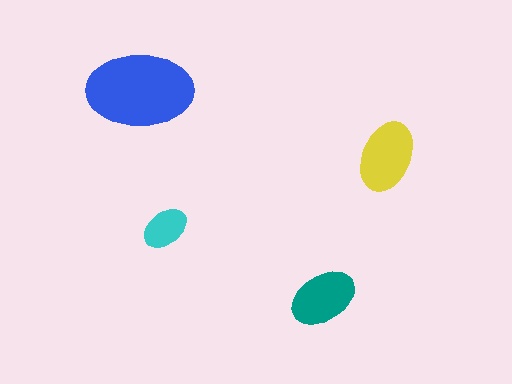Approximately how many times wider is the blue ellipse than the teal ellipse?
About 1.5 times wider.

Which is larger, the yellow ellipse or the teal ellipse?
The yellow one.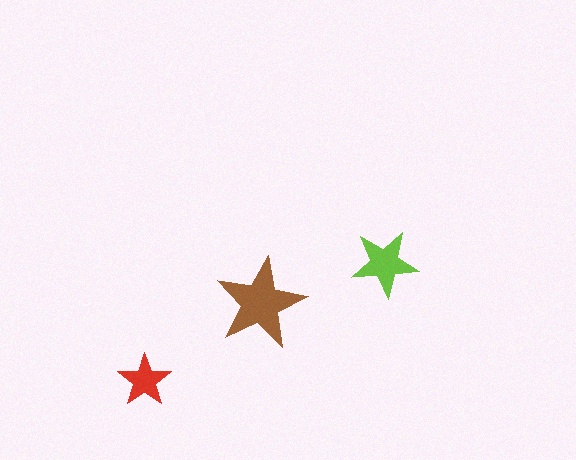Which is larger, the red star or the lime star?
The lime one.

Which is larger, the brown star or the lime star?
The brown one.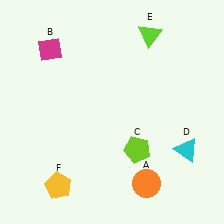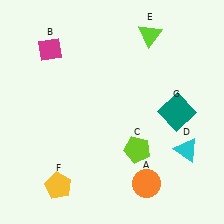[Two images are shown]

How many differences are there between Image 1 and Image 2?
There is 1 difference between the two images.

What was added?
A teal square (G) was added in Image 2.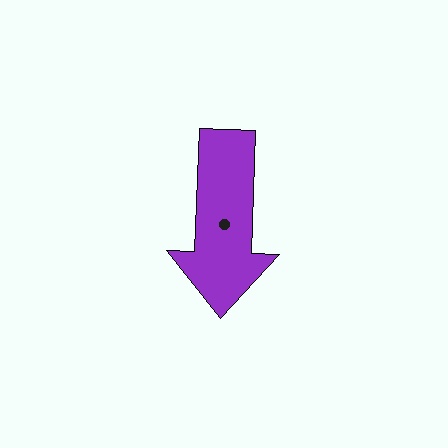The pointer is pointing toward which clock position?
Roughly 6 o'clock.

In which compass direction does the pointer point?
South.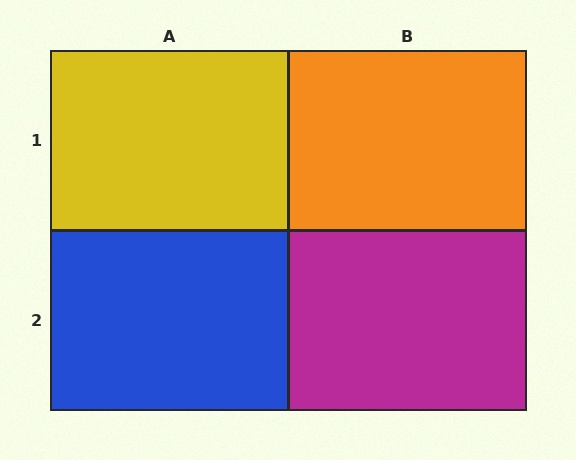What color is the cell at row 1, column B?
Orange.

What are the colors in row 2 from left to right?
Blue, magenta.